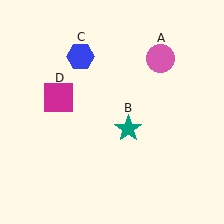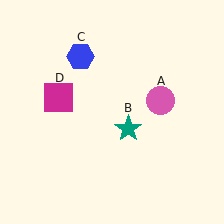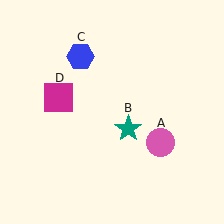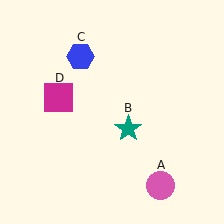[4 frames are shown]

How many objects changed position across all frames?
1 object changed position: pink circle (object A).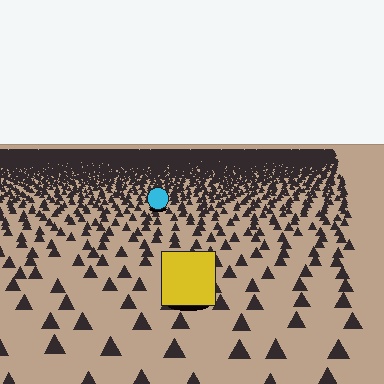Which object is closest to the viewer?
The yellow square is closest. The texture marks near it are larger and more spread out.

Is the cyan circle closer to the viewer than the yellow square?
No. The yellow square is closer — you can tell from the texture gradient: the ground texture is coarser near it.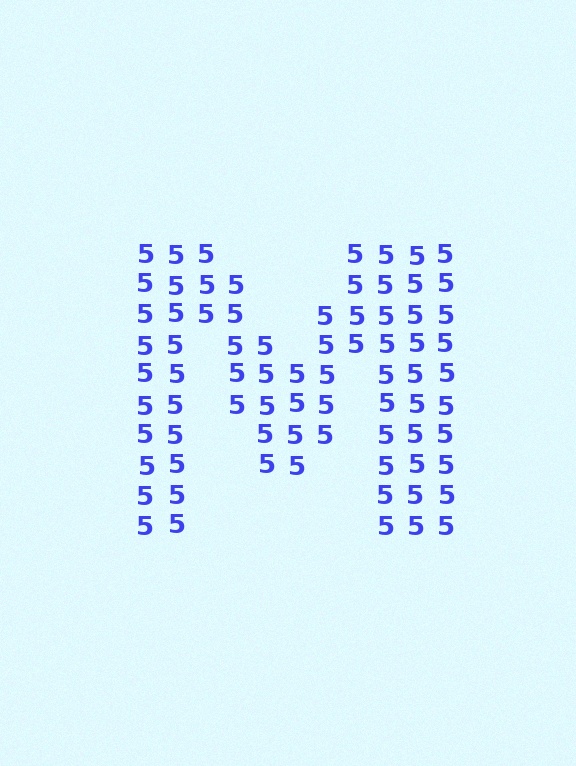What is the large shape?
The large shape is the letter M.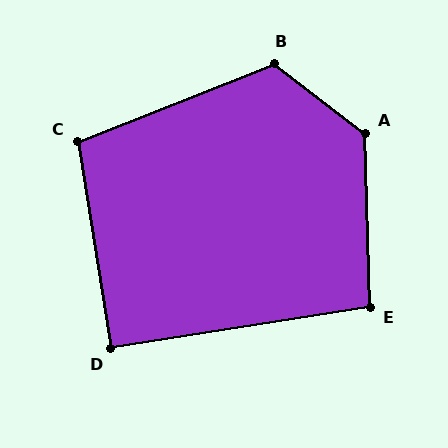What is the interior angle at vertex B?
Approximately 121 degrees (obtuse).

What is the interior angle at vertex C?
Approximately 102 degrees (obtuse).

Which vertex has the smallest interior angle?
D, at approximately 90 degrees.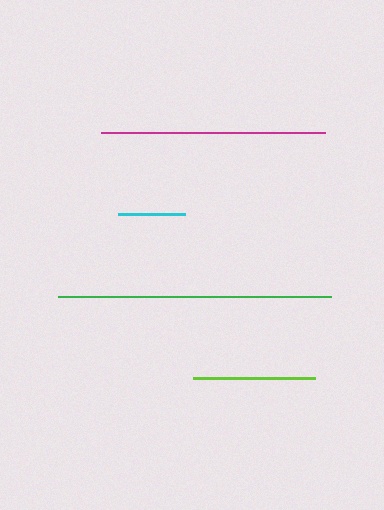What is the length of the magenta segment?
The magenta segment is approximately 224 pixels long.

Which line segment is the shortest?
The cyan line is the shortest at approximately 68 pixels.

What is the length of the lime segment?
The lime segment is approximately 123 pixels long.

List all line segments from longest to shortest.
From longest to shortest: green, magenta, lime, cyan.